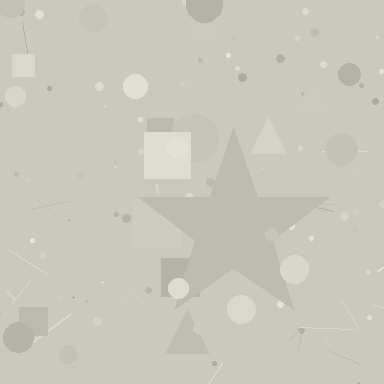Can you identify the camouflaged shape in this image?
The camouflaged shape is a star.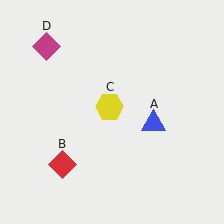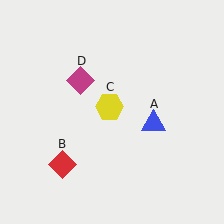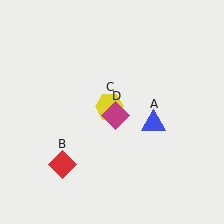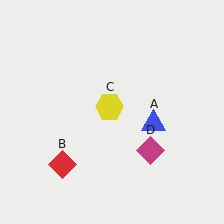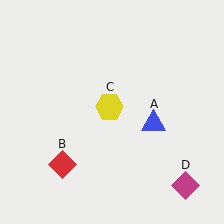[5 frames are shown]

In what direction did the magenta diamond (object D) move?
The magenta diamond (object D) moved down and to the right.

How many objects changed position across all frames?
1 object changed position: magenta diamond (object D).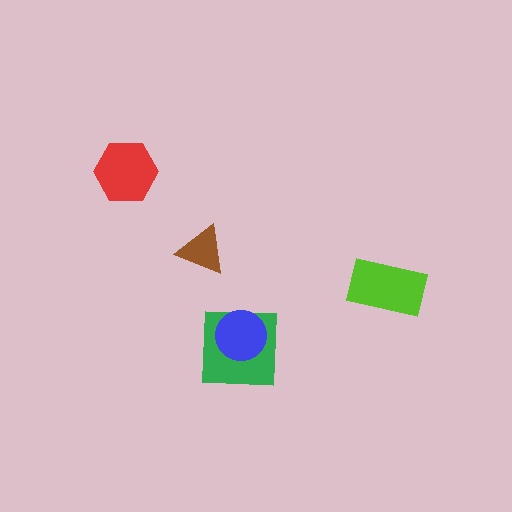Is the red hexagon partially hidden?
No, no other shape covers it.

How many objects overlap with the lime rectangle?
0 objects overlap with the lime rectangle.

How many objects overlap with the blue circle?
1 object overlaps with the blue circle.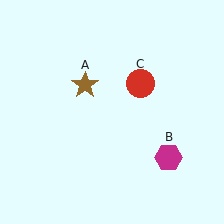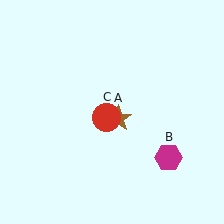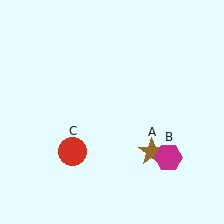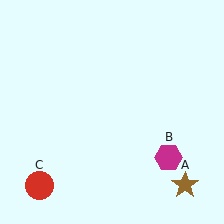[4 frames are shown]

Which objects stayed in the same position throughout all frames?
Magenta hexagon (object B) remained stationary.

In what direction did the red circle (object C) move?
The red circle (object C) moved down and to the left.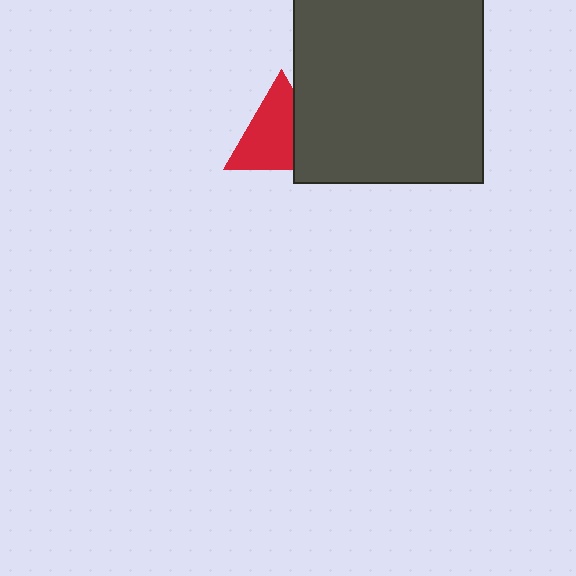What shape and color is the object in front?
The object in front is a dark gray square.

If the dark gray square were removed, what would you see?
You would see the complete red triangle.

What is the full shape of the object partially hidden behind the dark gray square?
The partially hidden object is a red triangle.